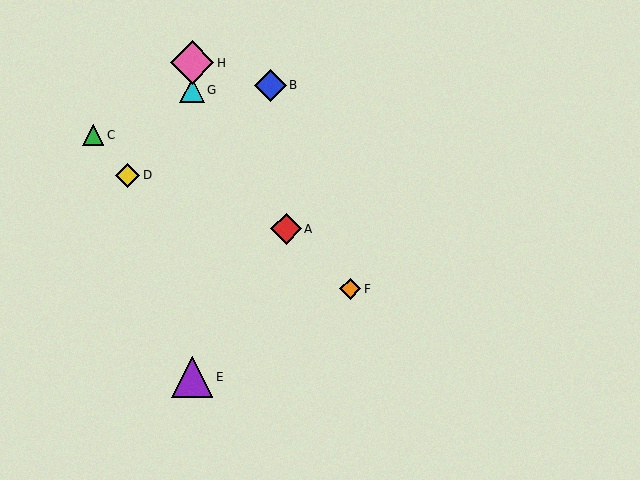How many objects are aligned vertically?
3 objects (E, G, H) are aligned vertically.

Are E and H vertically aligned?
Yes, both are at x≈192.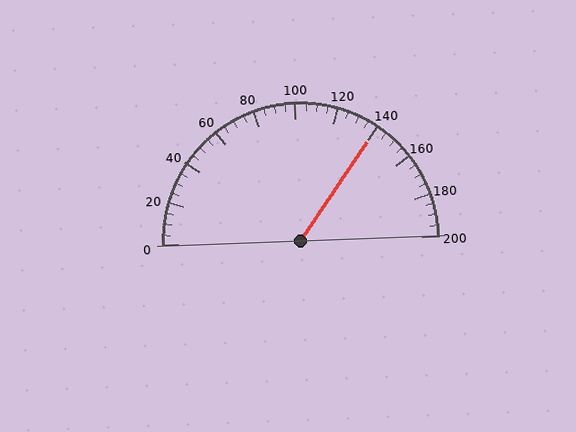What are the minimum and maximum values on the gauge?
The gauge ranges from 0 to 200.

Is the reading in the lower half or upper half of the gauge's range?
The reading is in the upper half of the range (0 to 200).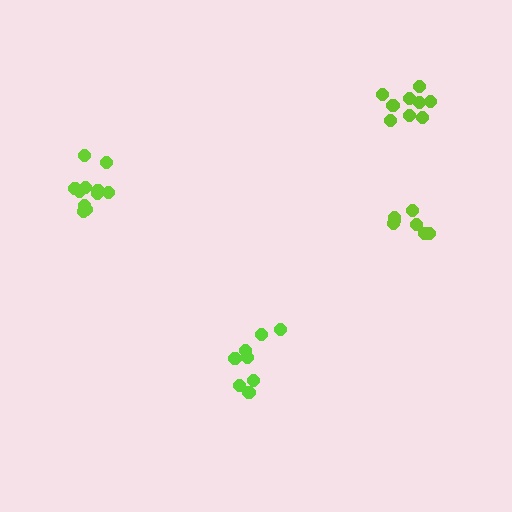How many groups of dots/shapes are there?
There are 4 groups.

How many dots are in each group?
Group 1: 8 dots, Group 2: 10 dots, Group 3: 11 dots, Group 4: 7 dots (36 total).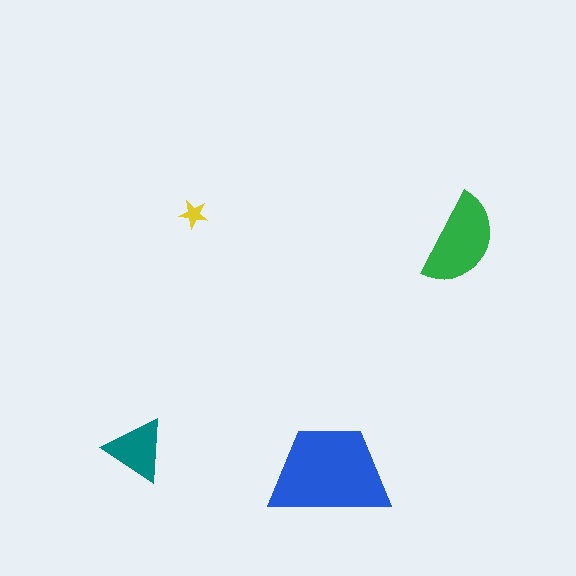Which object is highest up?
The yellow star is topmost.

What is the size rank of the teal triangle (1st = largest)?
3rd.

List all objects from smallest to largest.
The yellow star, the teal triangle, the green semicircle, the blue trapezoid.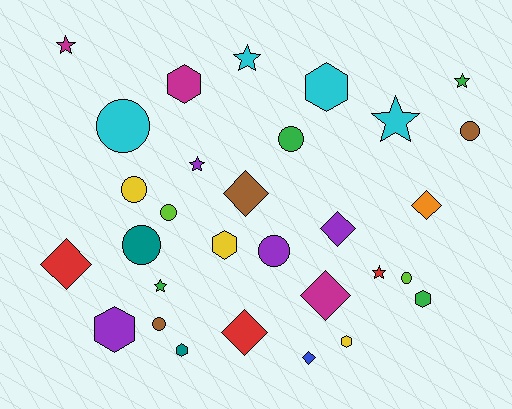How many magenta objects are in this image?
There are 3 magenta objects.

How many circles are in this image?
There are 9 circles.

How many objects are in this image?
There are 30 objects.